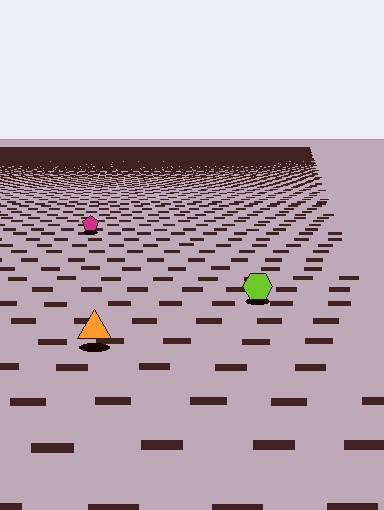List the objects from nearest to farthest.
From nearest to farthest: the orange triangle, the lime hexagon, the magenta pentagon.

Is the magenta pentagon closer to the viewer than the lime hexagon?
No. The lime hexagon is closer — you can tell from the texture gradient: the ground texture is coarser near it.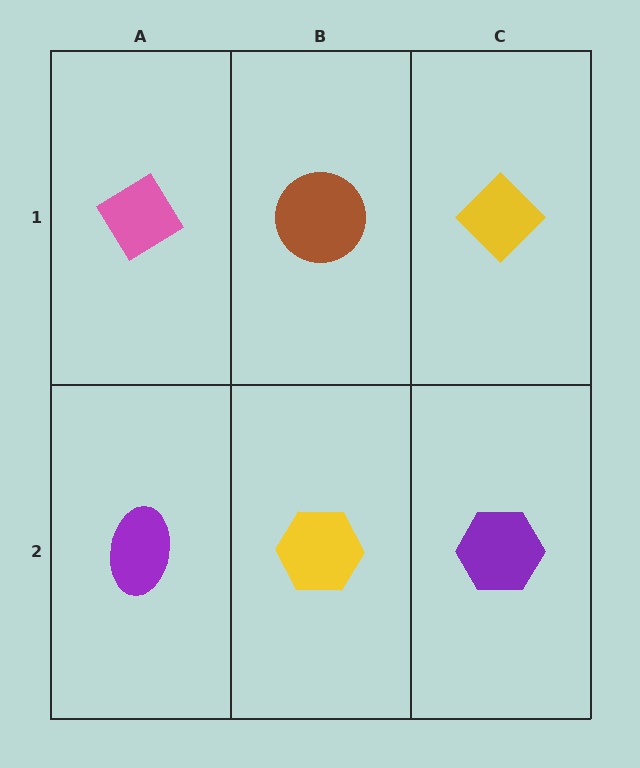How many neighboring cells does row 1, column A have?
2.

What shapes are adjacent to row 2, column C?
A yellow diamond (row 1, column C), a yellow hexagon (row 2, column B).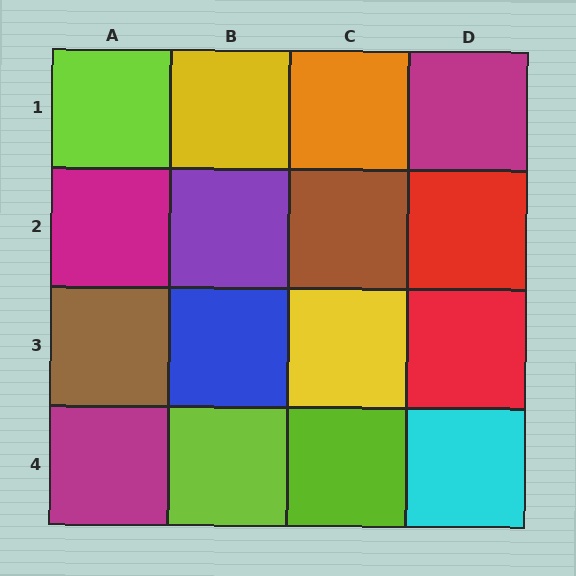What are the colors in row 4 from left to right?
Magenta, lime, lime, cyan.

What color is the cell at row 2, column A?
Magenta.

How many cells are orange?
1 cell is orange.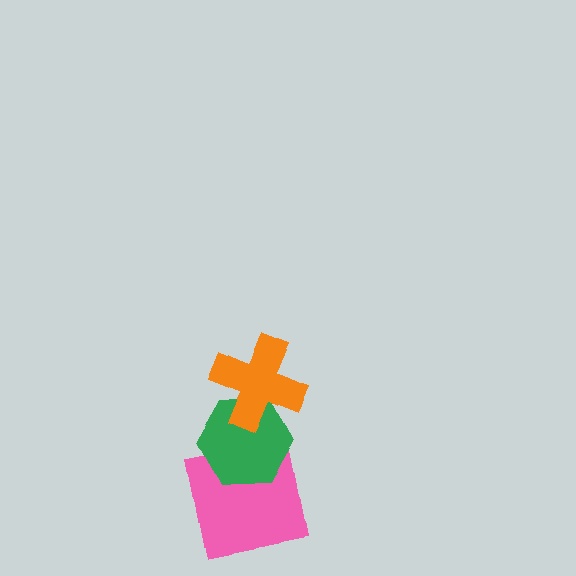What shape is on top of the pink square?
The green hexagon is on top of the pink square.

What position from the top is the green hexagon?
The green hexagon is 2nd from the top.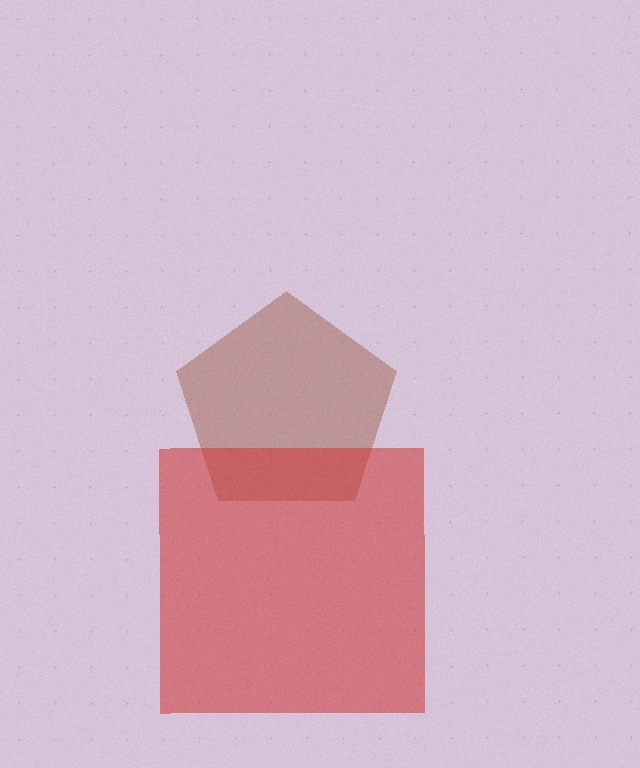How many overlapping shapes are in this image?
There are 2 overlapping shapes in the image.